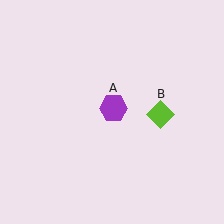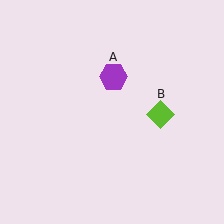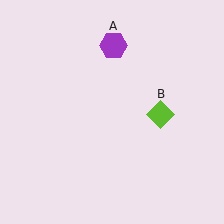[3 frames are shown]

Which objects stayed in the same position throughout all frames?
Lime diamond (object B) remained stationary.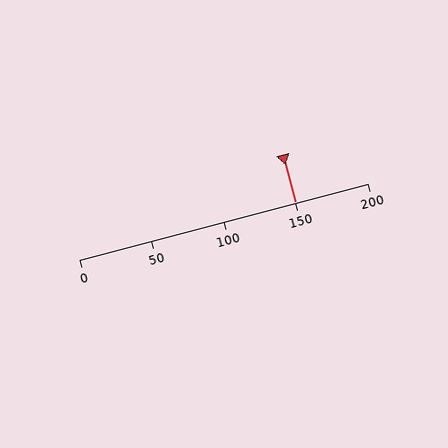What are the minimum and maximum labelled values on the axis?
The axis runs from 0 to 200.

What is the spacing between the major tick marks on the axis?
The major ticks are spaced 50 apart.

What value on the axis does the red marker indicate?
The marker indicates approximately 150.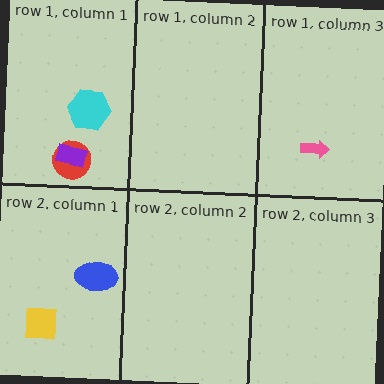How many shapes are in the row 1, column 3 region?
1.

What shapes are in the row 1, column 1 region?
The red circle, the purple rectangle, the cyan hexagon.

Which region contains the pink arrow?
The row 1, column 3 region.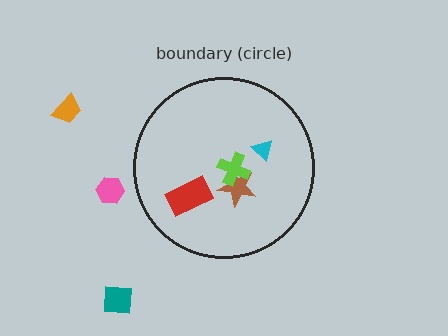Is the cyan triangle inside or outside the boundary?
Inside.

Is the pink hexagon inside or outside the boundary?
Outside.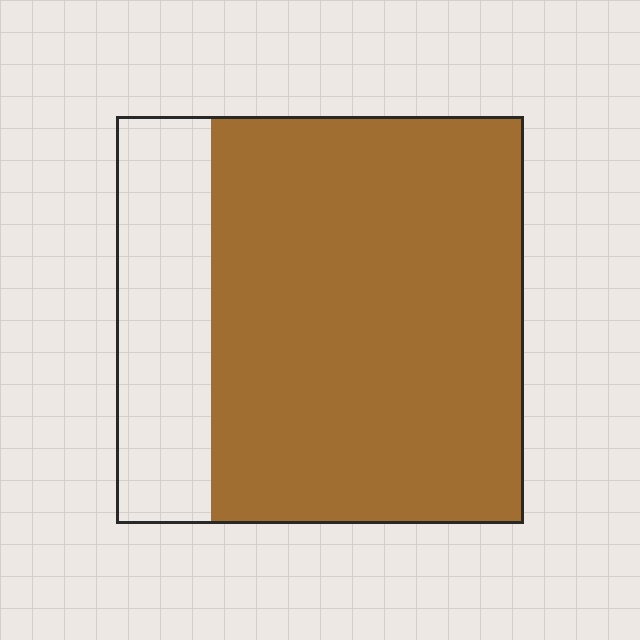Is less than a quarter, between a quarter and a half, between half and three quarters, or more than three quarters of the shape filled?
More than three quarters.